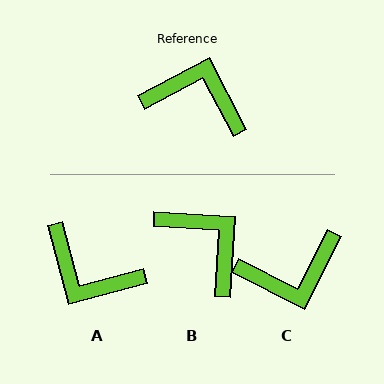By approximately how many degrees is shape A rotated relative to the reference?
Approximately 167 degrees counter-clockwise.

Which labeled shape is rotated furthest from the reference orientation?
A, about 167 degrees away.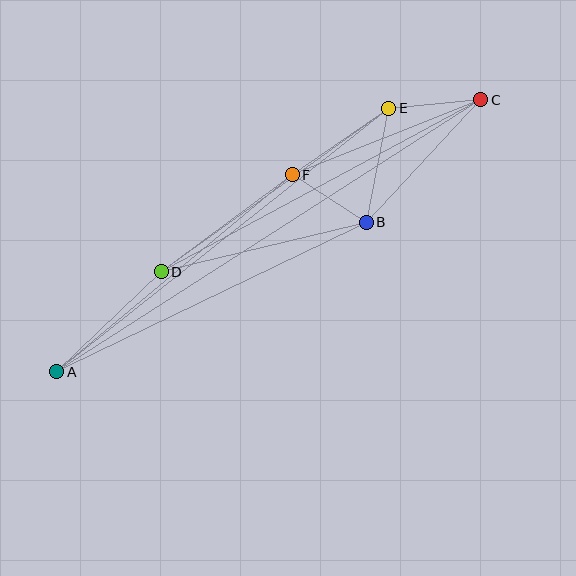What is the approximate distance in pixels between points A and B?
The distance between A and B is approximately 343 pixels.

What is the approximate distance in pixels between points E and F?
The distance between E and F is approximately 117 pixels.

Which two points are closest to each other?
Points B and F are closest to each other.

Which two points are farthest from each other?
Points A and C are farthest from each other.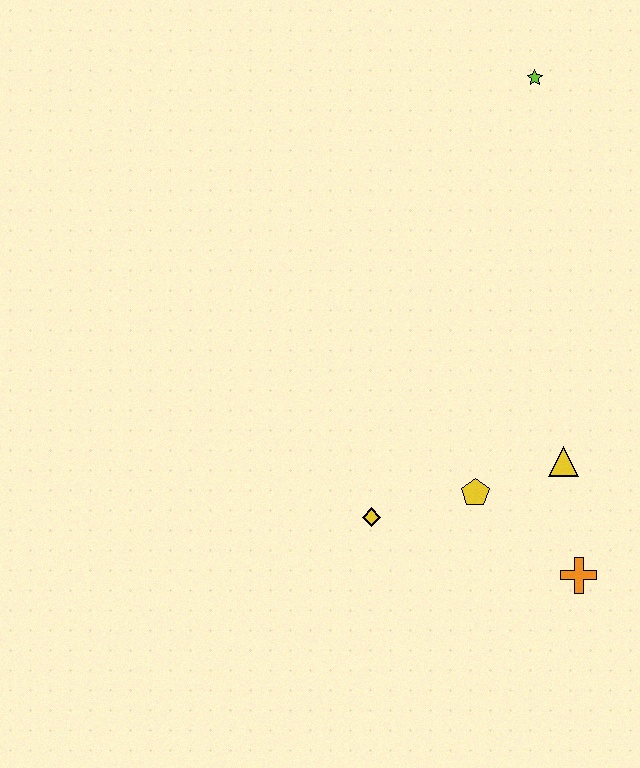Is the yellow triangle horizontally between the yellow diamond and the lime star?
No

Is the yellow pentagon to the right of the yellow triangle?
No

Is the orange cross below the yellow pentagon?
Yes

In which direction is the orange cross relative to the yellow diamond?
The orange cross is to the right of the yellow diamond.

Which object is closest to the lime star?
The yellow triangle is closest to the lime star.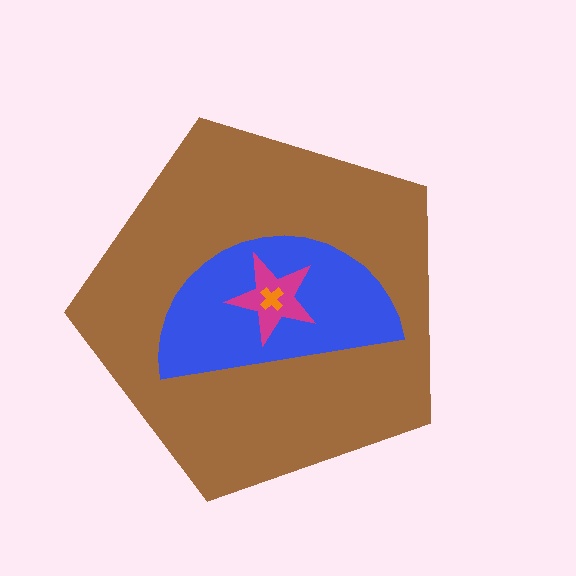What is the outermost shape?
The brown pentagon.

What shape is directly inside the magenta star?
The orange cross.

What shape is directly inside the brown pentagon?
The blue semicircle.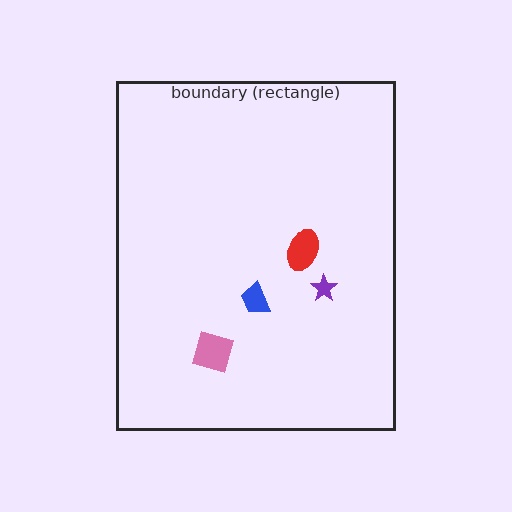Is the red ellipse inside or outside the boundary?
Inside.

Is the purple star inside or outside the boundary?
Inside.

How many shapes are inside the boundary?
4 inside, 0 outside.